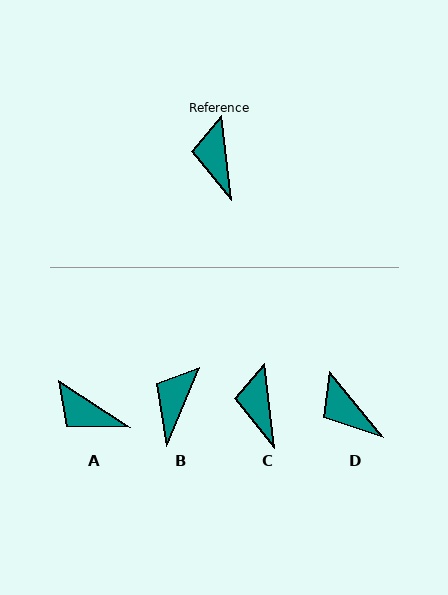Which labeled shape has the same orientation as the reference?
C.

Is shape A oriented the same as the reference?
No, it is off by about 50 degrees.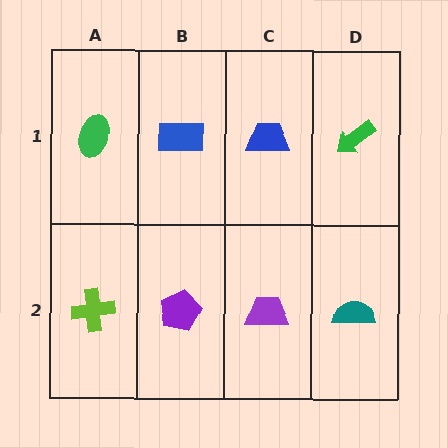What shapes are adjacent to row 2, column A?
A green ellipse (row 1, column A), a purple pentagon (row 2, column B).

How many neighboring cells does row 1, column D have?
2.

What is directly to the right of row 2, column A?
A purple pentagon.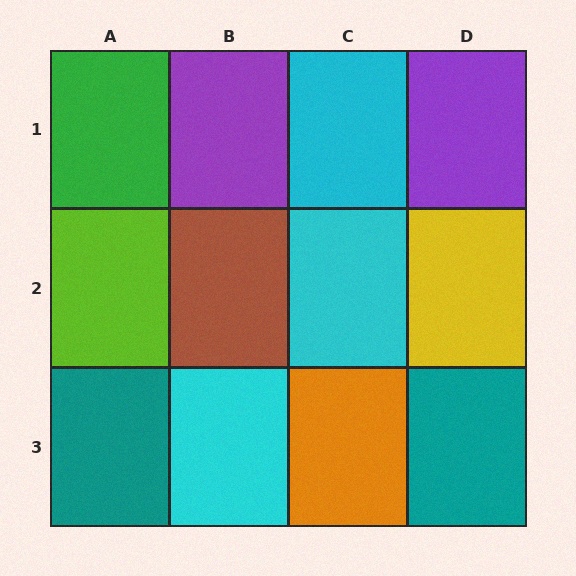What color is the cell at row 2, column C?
Cyan.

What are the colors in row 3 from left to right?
Teal, cyan, orange, teal.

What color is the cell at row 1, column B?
Purple.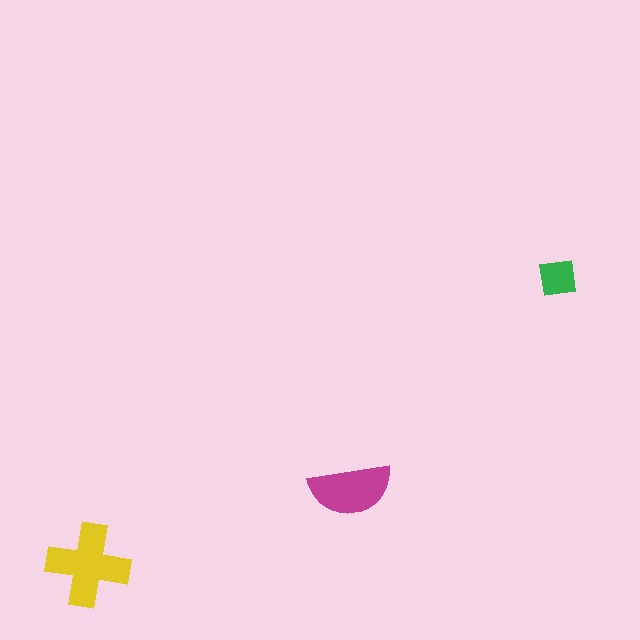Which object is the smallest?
The green square.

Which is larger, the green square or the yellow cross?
The yellow cross.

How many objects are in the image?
There are 3 objects in the image.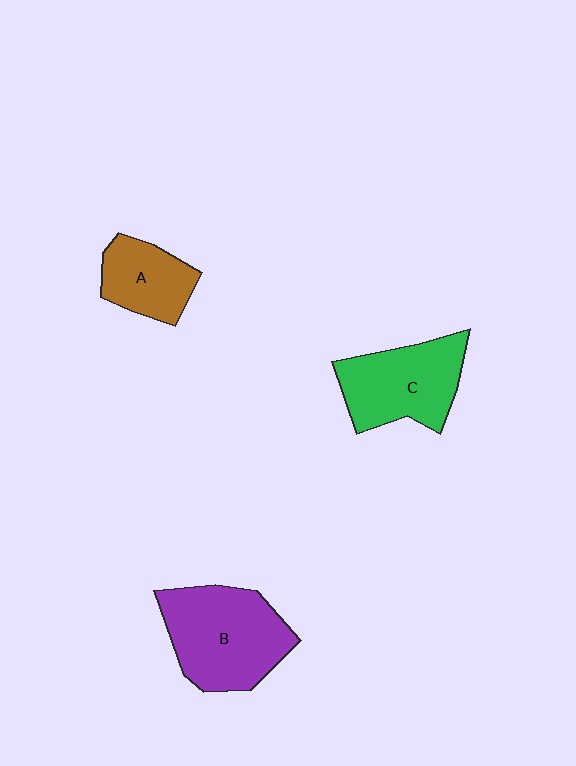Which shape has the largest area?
Shape B (purple).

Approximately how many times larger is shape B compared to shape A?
Approximately 1.8 times.